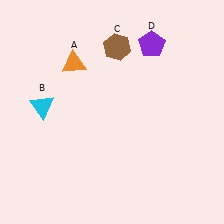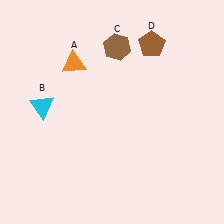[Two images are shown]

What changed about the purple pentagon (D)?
In Image 1, D is purple. In Image 2, it changed to brown.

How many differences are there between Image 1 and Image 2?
There is 1 difference between the two images.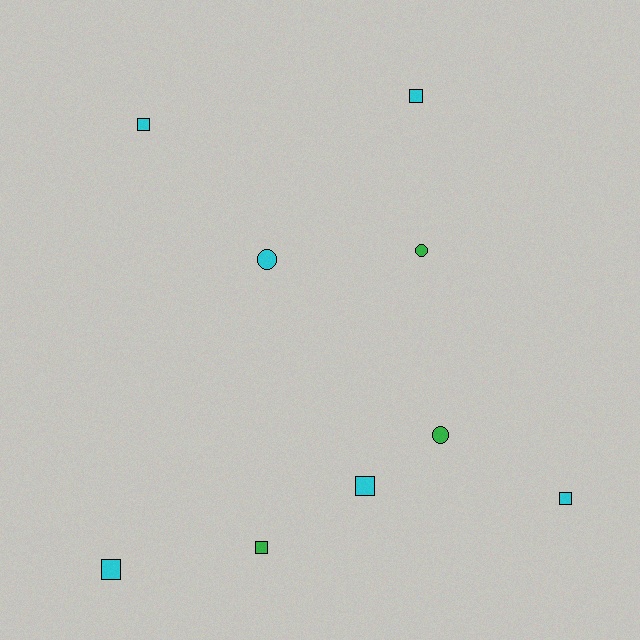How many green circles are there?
There are 2 green circles.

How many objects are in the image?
There are 9 objects.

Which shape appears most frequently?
Square, with 6 objects.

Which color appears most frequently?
Cyan, with 6 objects.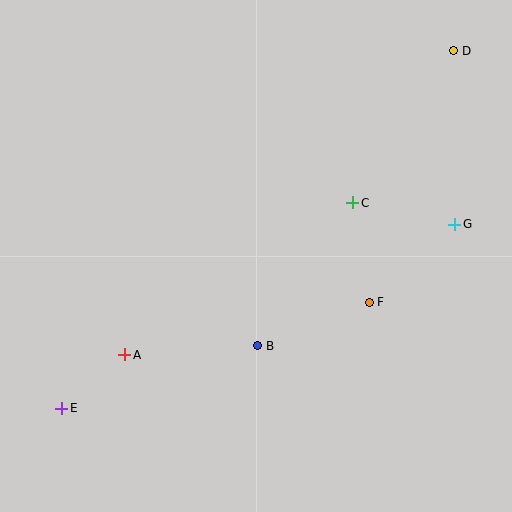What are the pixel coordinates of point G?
Point G is at (455, 224).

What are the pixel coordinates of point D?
Point D is at (454, 51).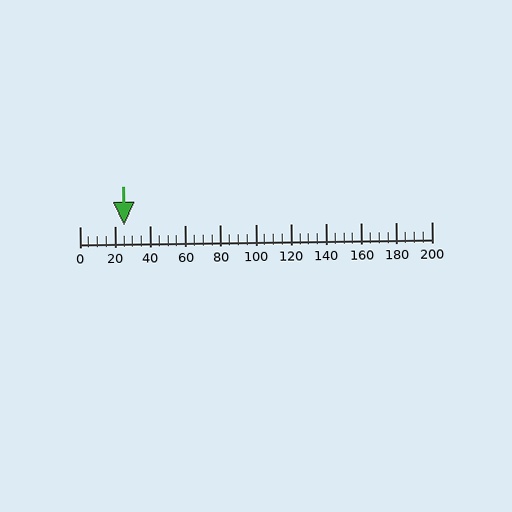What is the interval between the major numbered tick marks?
The major tick marks are spaced 20 units apart.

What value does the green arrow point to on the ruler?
The green arrow points to approximately 25.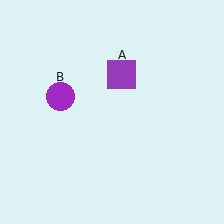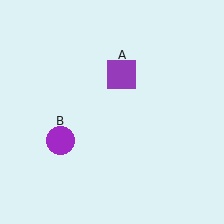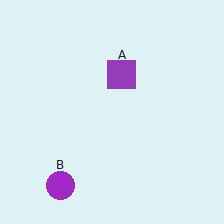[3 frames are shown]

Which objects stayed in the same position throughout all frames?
Purple square (object A) remained stationary.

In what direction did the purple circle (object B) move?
The purple circle (object B) moved down.